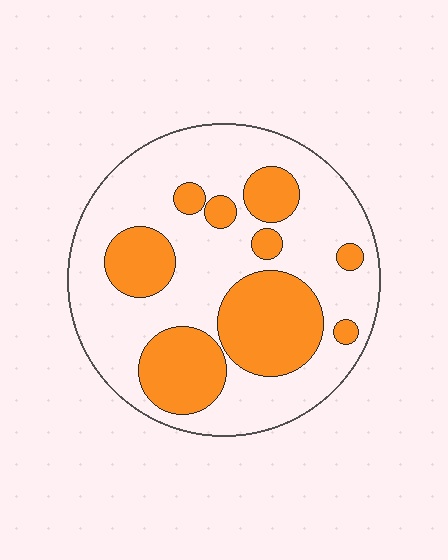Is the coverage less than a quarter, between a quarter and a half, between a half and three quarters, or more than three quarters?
Between a quarter and a half.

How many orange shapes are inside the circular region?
9.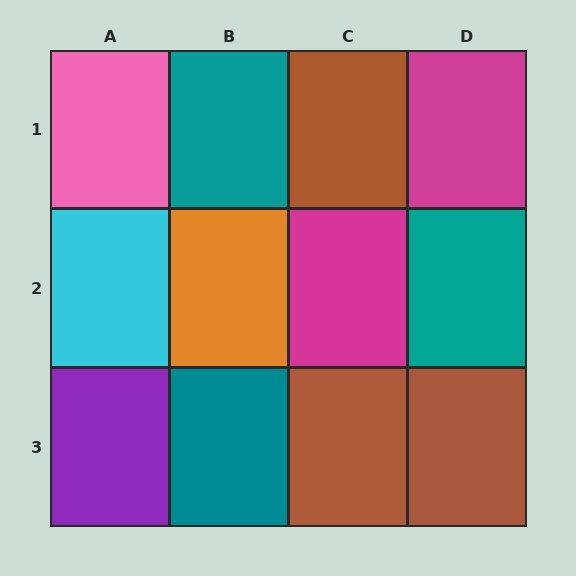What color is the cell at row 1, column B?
Teal.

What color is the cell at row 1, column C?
Brown.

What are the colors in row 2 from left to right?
Cyan, orange, magenta, teal.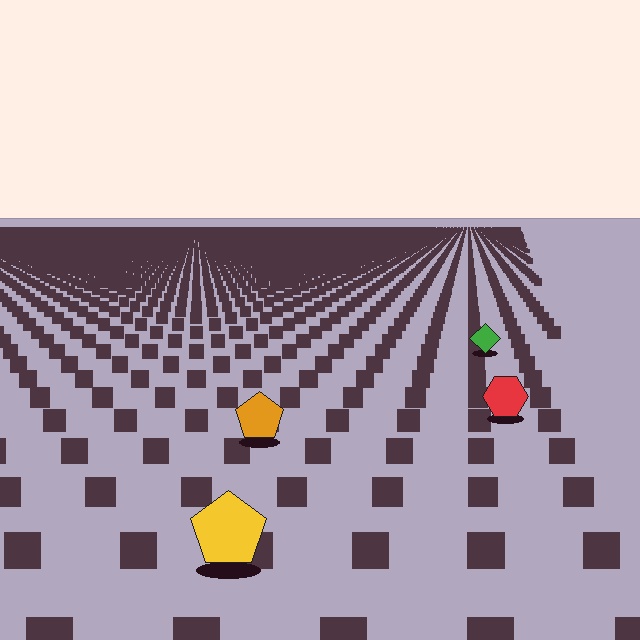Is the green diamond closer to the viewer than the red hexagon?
No. The red hexagon is closer — you can tell from the texture gradient: the ground texture is coarser near it.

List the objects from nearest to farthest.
From nearest to farthest: the yellow pentagon, the orange pentagon, the red hexagon, the green diamond.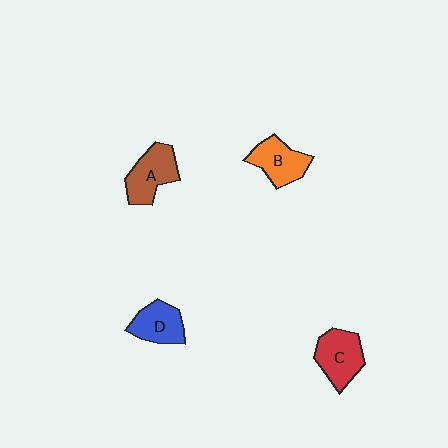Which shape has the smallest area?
Shape D (blue).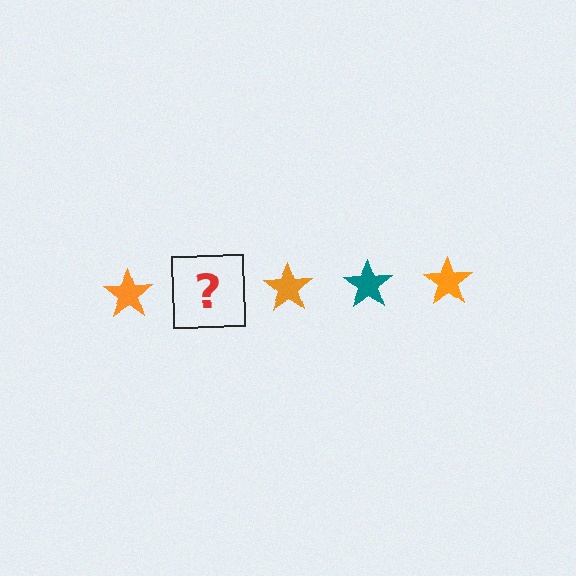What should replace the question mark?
The question mark should be replaced with a teal star.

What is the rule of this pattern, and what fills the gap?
The rule is that the pattern cycles through orange, teal stars. The gap should be filled with a teal star.